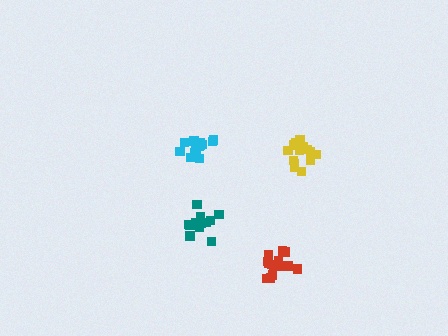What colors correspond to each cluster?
The clusters are colored: teal, cyan, red, yellow.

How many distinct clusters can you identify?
There are 4 distinct clusters.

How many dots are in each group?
Group 1: 12 dots, Group 2: 16 dots, Group 3: 16 dots, Group 4: 16 dots (60 total).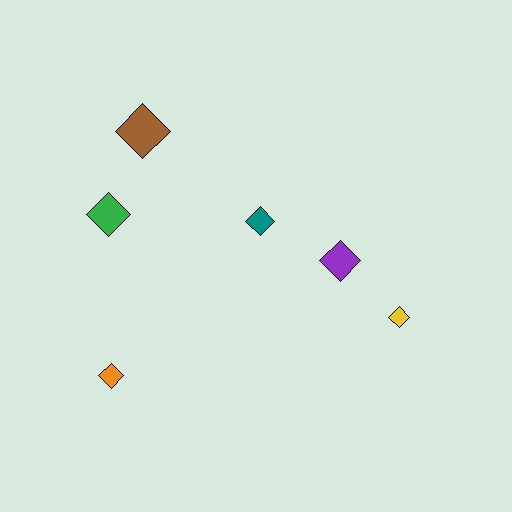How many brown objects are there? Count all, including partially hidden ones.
There is 1 brown object.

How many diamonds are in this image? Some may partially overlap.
There are 6 diamonds.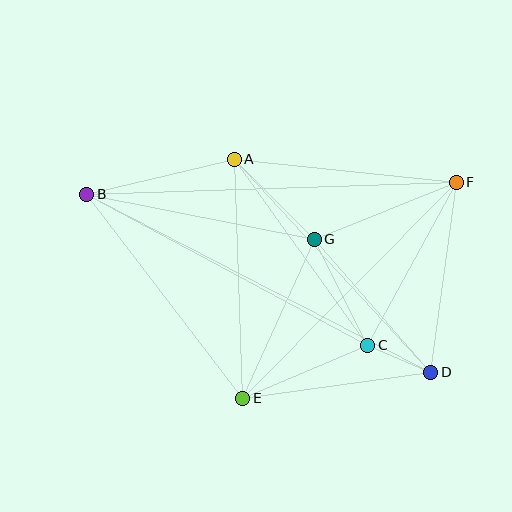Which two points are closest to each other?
Points C and D are closest to each other.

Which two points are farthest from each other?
Points B and D are farthest from each other.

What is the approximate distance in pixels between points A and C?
The distance between A and C is approximately 229 pixels.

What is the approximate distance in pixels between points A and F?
The distance between A and F is approximately 223 pixels.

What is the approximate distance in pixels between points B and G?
The distance between B and G is approximately 232 pixels.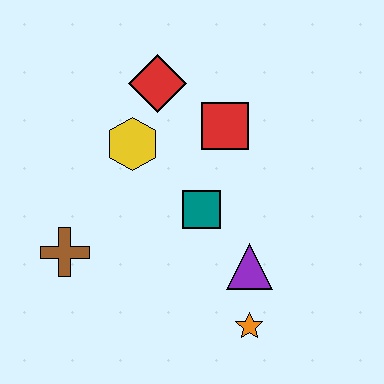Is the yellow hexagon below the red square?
Yes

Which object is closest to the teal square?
The purple triangle is closest to the teal square.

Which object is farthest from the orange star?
The red diamond is farthest from the orange star.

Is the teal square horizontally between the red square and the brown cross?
Yes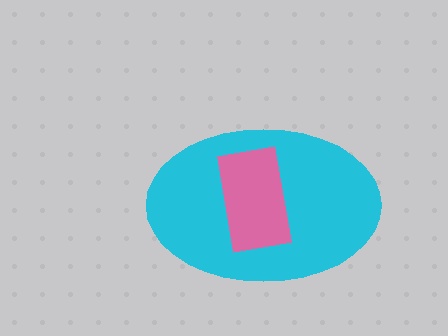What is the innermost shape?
The pink rectangle.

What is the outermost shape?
The cyan ellipse.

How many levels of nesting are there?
2.